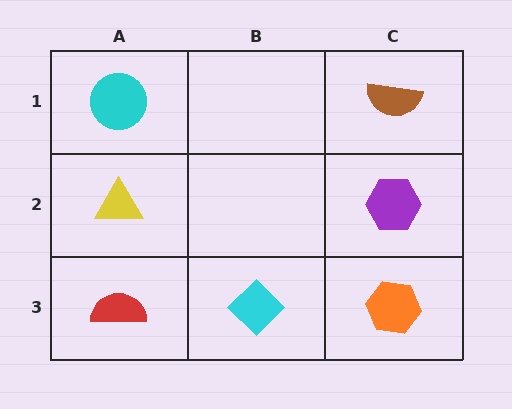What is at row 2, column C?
A purple hexagon.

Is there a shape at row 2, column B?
No, that cell is empty.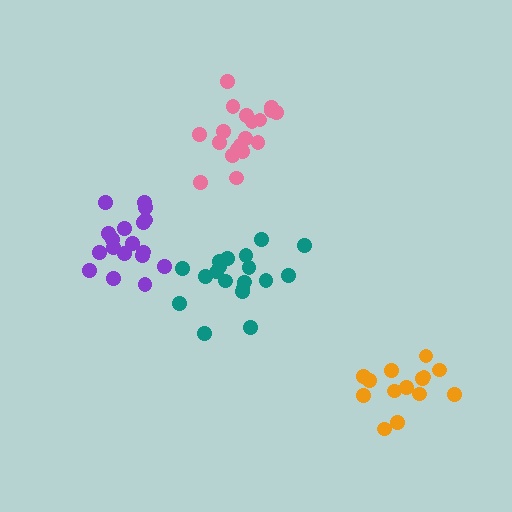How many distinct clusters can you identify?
There are 4 distinct clusters.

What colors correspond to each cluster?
The clusters are colored: teal, purple, pink, orange.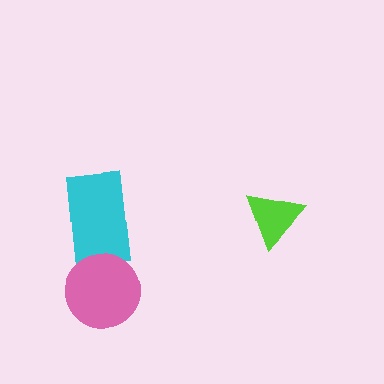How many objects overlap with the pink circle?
1 object overlaps with the pink circle.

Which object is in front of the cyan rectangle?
The pink circle is in front of the cyan rectangle.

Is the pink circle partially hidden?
No, no other shape covers it.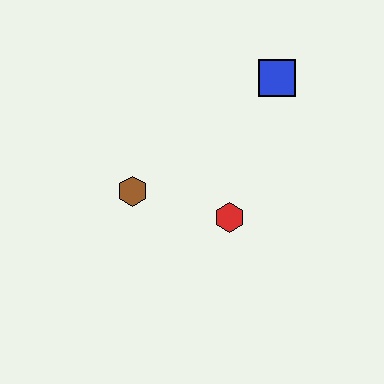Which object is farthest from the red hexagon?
The blue square is farthest from the red hexagon.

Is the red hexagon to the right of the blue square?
No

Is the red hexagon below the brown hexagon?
Yes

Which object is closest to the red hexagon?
The brown hexagon is closest to the red hexagon.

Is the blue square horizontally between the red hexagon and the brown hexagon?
No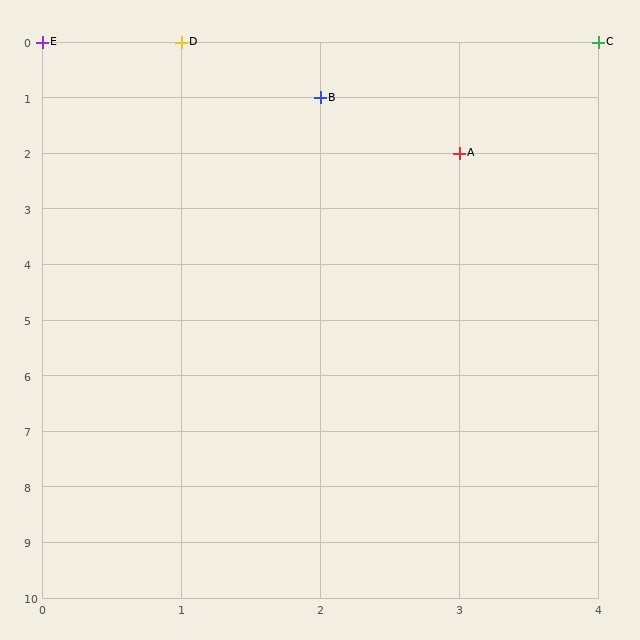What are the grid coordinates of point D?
Point D is at grid coordinates (1, 0).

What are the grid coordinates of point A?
Point A is at grid coordinates (3, 2).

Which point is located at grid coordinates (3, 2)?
Point A is at (3, 2).